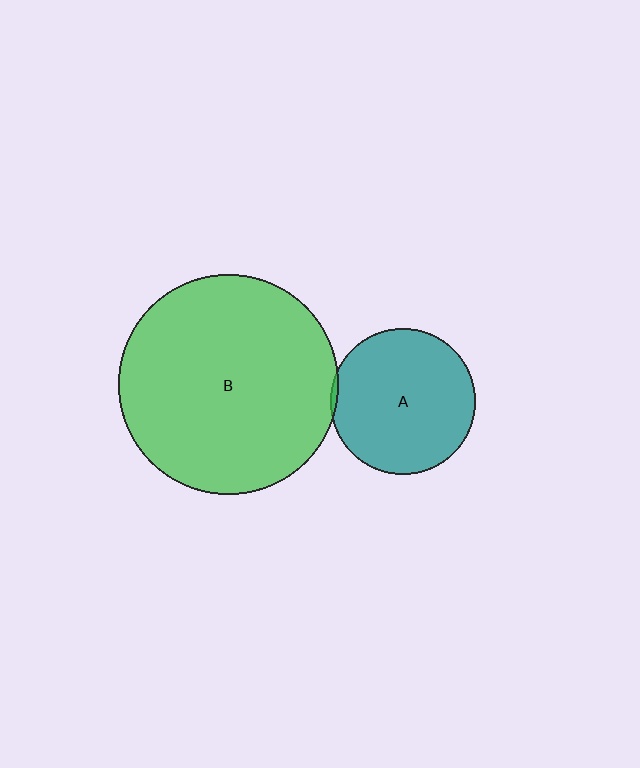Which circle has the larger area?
Circle B (green).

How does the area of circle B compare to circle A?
Approximately 2.3 times.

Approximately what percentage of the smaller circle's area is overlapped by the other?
Approximately 5%.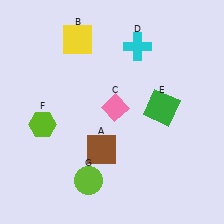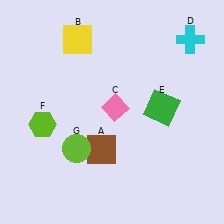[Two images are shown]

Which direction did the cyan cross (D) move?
The cyan cross (D) moved right.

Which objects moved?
The objects that moved are: the cyan cross (D), the lime circle (G).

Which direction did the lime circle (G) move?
The lime circle (G) moved up.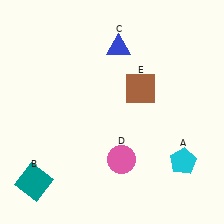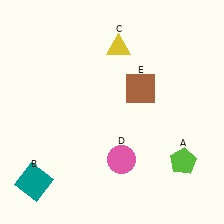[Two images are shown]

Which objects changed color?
A changed from cyan to lime. C changed from blue to yellow.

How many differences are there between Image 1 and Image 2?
There are 2 differences between the two images.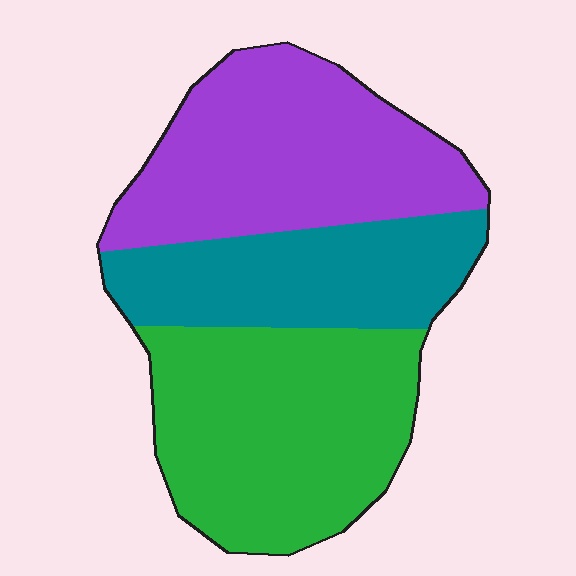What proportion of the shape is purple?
Purple covers roughly 35% of the shape.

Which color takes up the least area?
Teal, at roughly 25%.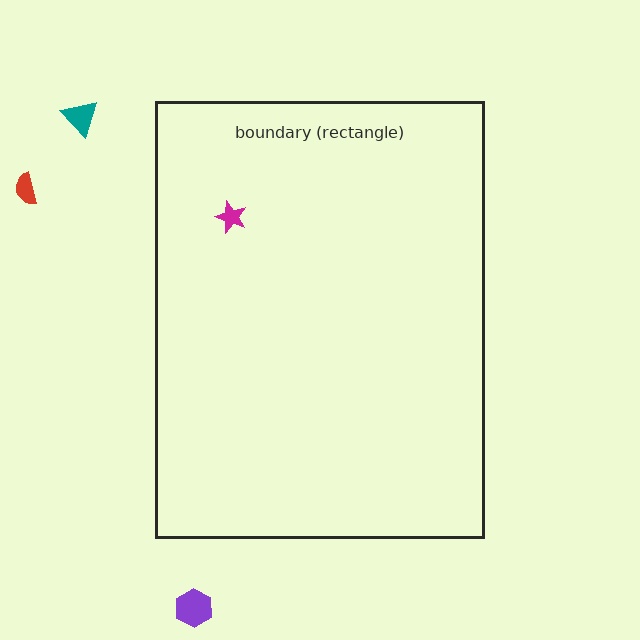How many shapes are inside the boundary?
1 inside, 3 outside.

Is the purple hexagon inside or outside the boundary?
Outside.